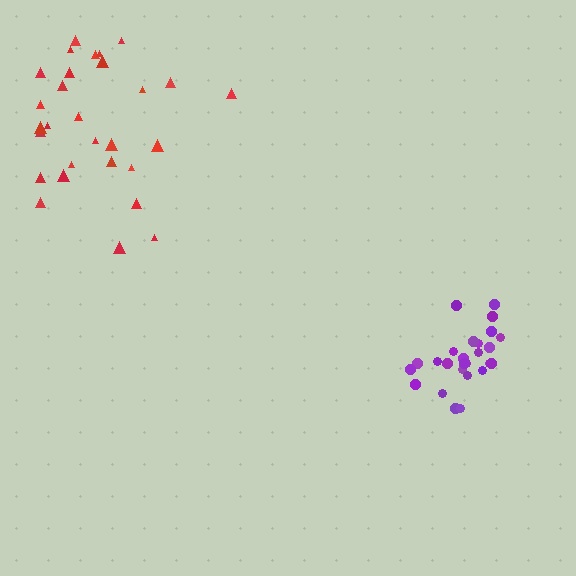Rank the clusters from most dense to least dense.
purple, red.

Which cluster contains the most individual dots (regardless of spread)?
Red (29).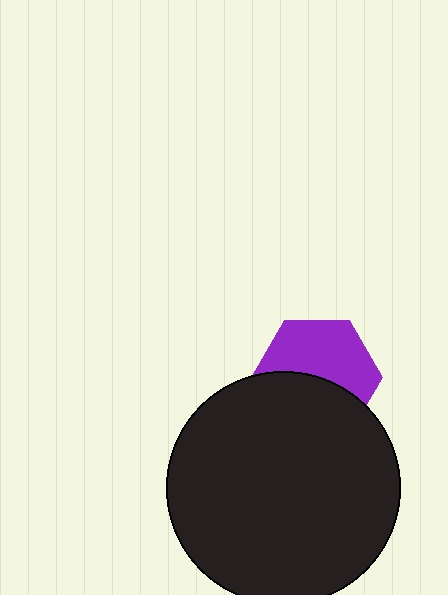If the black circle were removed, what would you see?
You would see the complete purple hexagon.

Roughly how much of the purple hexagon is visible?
About half of it is visible (roughly 55%).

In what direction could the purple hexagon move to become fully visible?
The purple hexagon could move up. That would shift it out from behind the black circle entirely.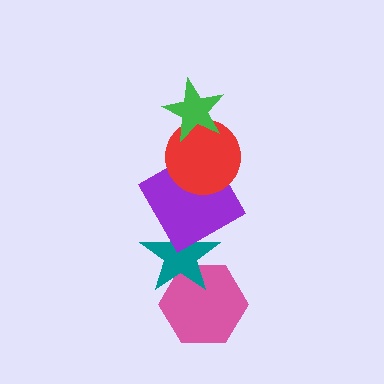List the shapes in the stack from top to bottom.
From top to bottom: the green star, the red circle, the purple square, the teal star, the pink hexagon.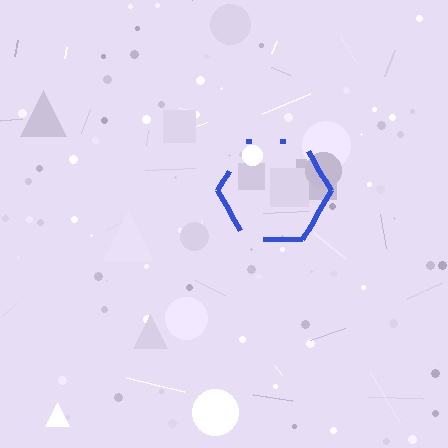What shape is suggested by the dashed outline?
The dashed outline suggests a hexagon.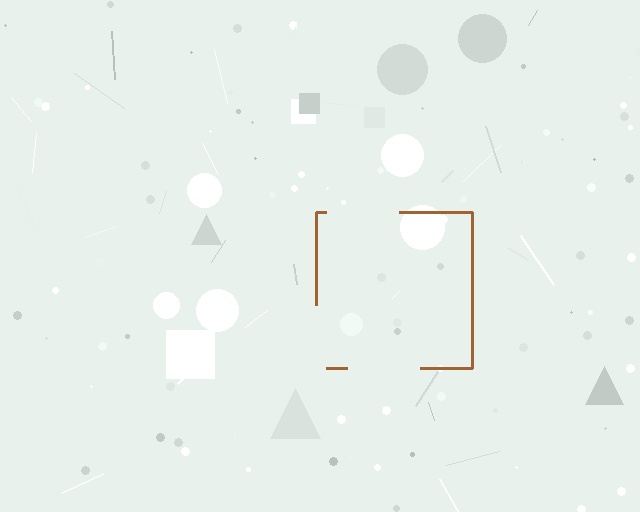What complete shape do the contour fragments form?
The contour fragments form a square.